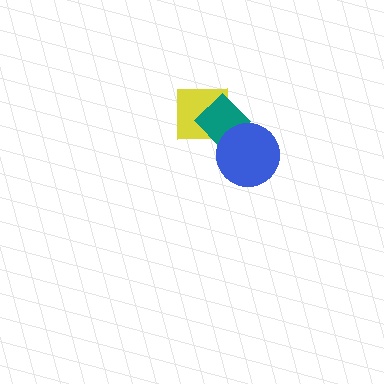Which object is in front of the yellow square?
The teal diamond is in front of the yellow square.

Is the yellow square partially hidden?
Yes, it is partially covered by another shape.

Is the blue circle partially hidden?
No, no other shape covers it.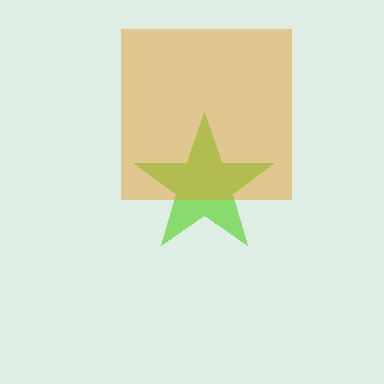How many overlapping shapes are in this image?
There are 2 overlapping shapes in the image.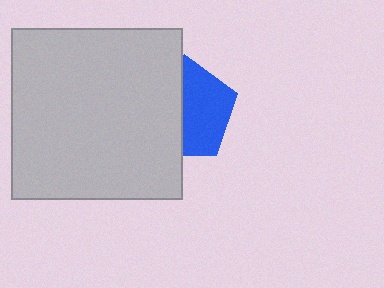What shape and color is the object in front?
The object in front is a light gray square.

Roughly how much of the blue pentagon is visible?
About half of it is visible (roughly 51%).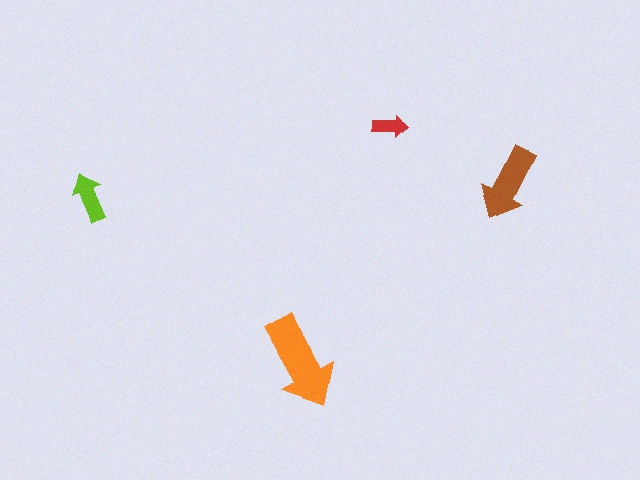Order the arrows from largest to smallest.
the orange one, the brown one, the lime one, the red one.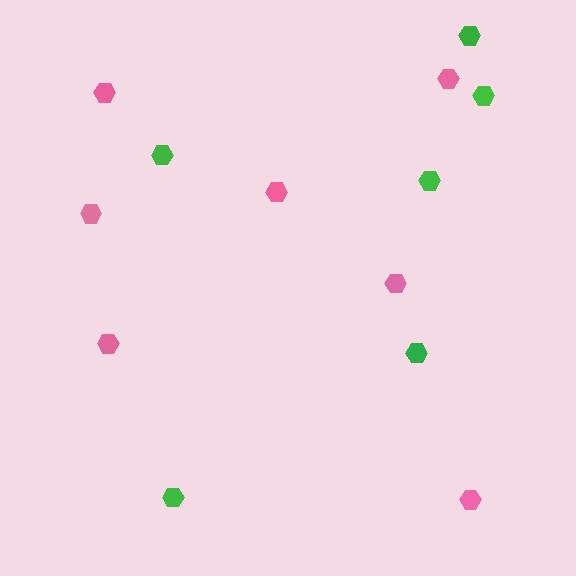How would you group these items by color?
There are 2 groups: one group of pink hexagons (7) and one group of green hexagons (6).